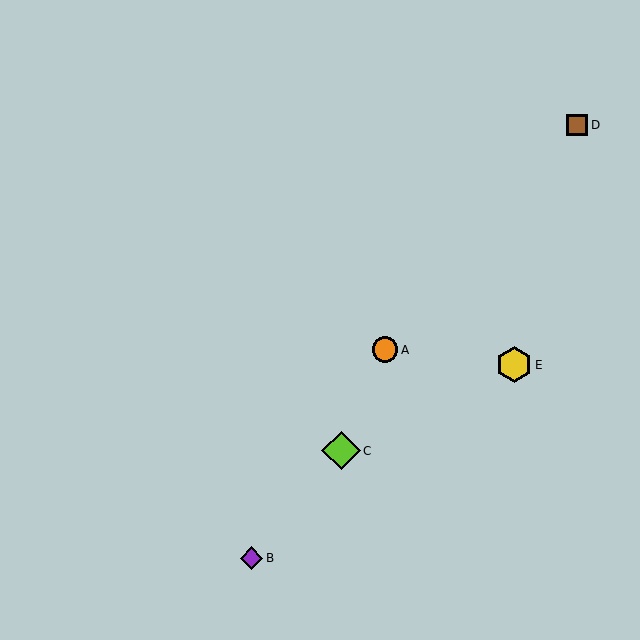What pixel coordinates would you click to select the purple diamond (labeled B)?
Click at (251, 558) to select the purple diamond B.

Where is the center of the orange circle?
The center of the orange circle is at (385, 350).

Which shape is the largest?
The lime diamond (labeled C) is the largest.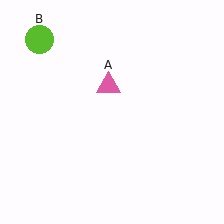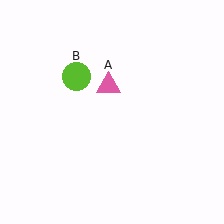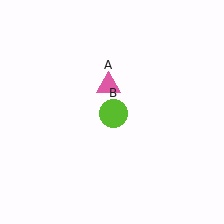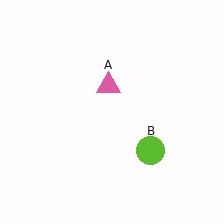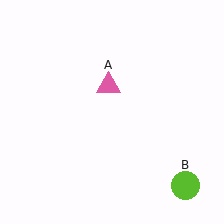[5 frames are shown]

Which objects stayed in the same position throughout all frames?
Pink triangle (object A) remained stationary.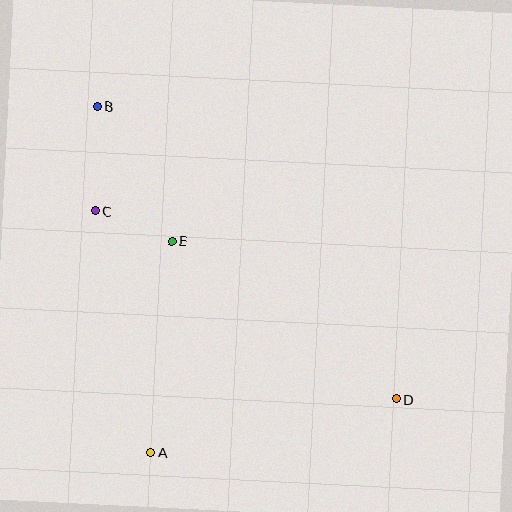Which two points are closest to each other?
Points C and E are closest to each other.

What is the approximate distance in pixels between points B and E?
The distance between B and E is approximately 154 pixels.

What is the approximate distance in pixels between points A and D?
The distance between A and D is approximately 251 pixels.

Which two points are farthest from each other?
Points B and D are farthest from each other.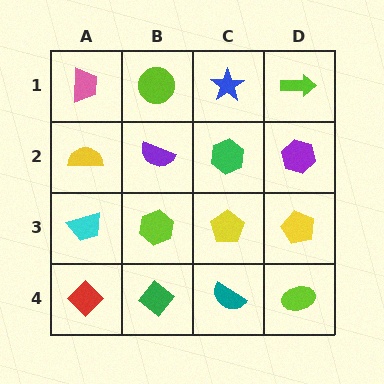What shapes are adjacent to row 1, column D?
A purple hexagon (row 2, column D), a blue star (row 1, column C).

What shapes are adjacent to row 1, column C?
A green hexagon (row 2, column C), a lime circle (row 1, column B), a lime arrow (row 1, column D).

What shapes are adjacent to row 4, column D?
A yellow pentagon (row 3, column D), a teal semicircle (row 4, column C).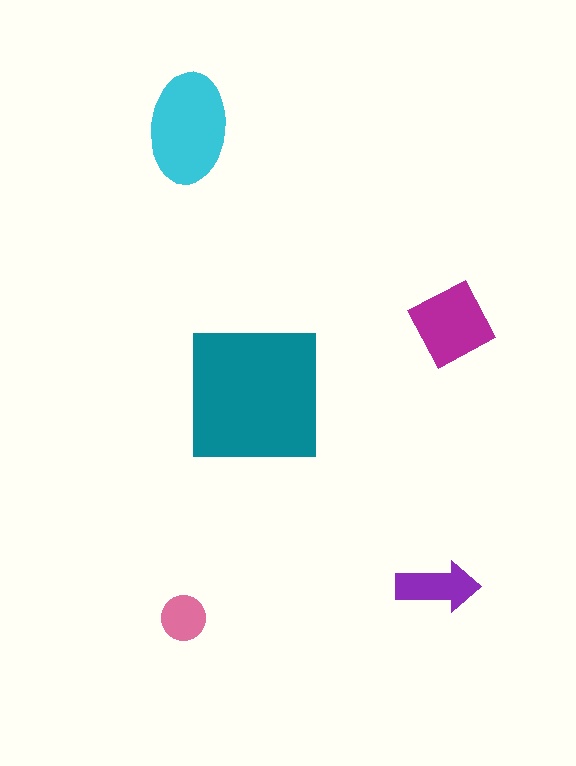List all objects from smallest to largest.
The pink circle, the purple arrow, the magenta diamond, the cyan ellipse, the teal square.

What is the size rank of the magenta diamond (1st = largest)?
3rd.